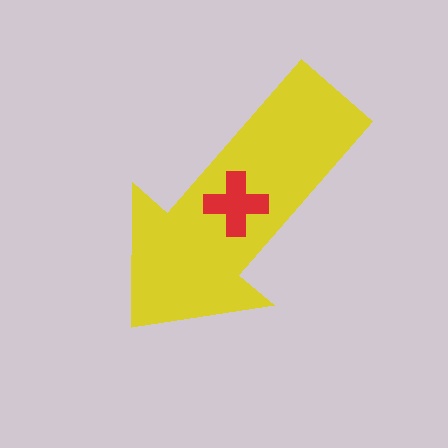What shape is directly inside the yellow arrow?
The red cross.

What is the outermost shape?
The yellow arrow.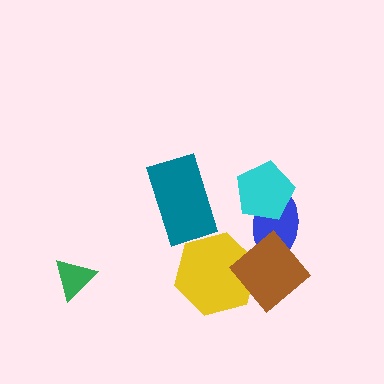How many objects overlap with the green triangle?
0 objects overlap with the green triangle.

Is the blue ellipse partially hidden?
Yes, it is partially covered by another shape.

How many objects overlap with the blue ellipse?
2 objects overlap with the blue ellipse.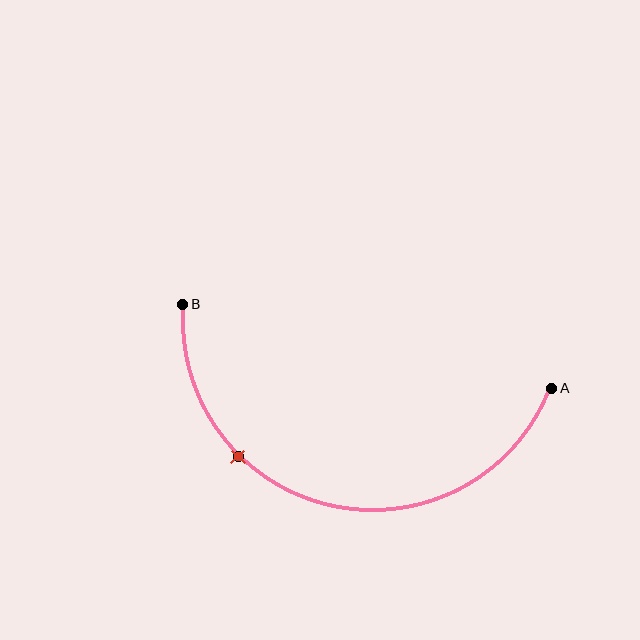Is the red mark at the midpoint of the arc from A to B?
No. The red mark lies on the arc but is closer to endpoint B. The arc midpoint would be at the point on the curve equidistant along the arc from both A and B.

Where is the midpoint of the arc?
The arc midpoint is the point on the curve farthest from the straight line joining A and B. It sits below that line.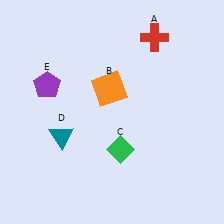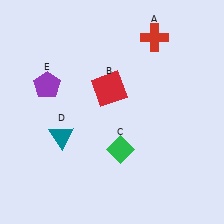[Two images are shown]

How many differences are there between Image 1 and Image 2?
There is 1 difference between the two images.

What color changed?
The square (B) changed from orange in Image 1 to red in Image 2.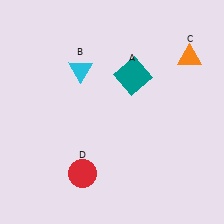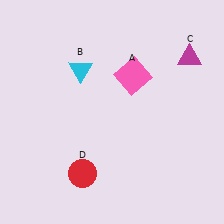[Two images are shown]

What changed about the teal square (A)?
In Image 1, A is teal. In Image 2, it changed to pink.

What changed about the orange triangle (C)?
In Image 1, C is orange. In Image 2, it changed to magenta.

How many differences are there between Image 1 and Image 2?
There are 2 differences between the two images.